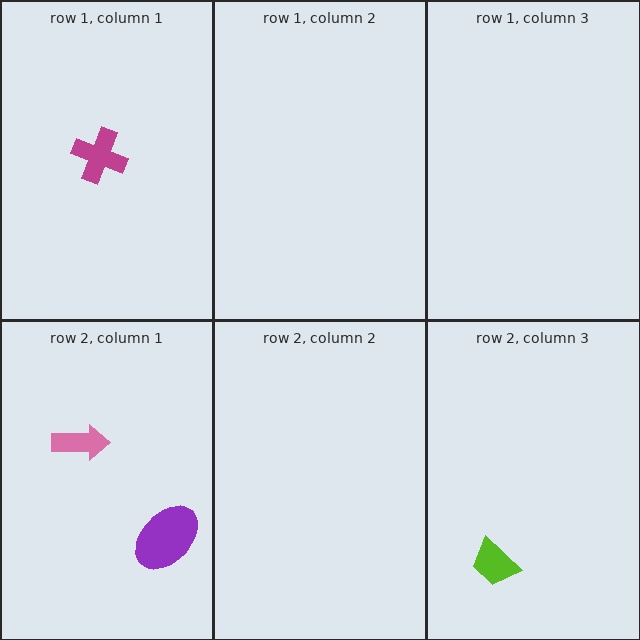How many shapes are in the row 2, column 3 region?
1.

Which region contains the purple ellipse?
The row 2, column 1 region.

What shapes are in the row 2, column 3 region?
The lime trapezoid.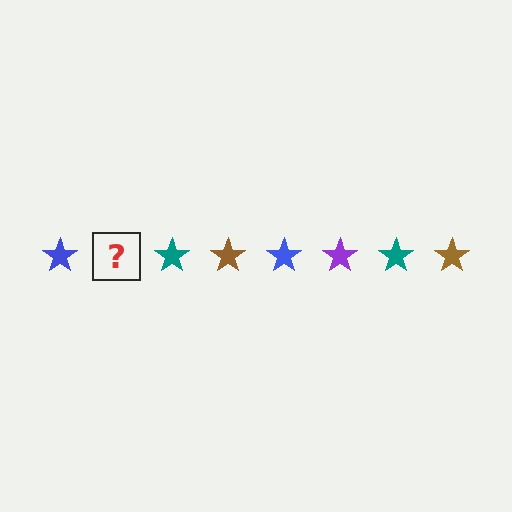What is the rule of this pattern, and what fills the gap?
The rule is that the pattern cycles through blue, purple, teal, brown stars. The gap should be filled with a purple star.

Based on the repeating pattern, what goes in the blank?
The blank should be a purple star.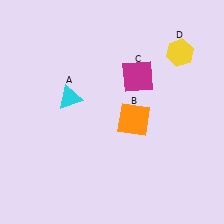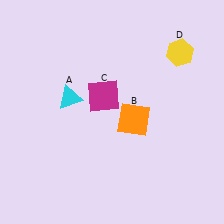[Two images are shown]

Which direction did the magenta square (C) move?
The magenta square (C) moved left.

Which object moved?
The magenta square (C) moved left.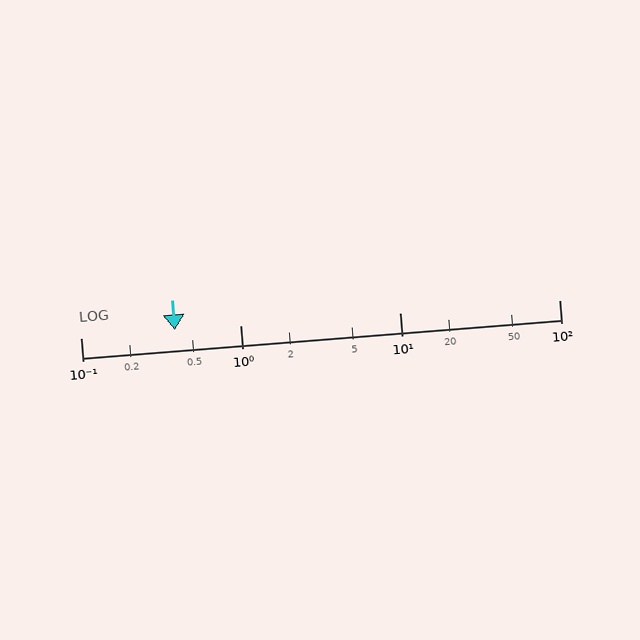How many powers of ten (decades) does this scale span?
The scale spans 3 decades, from 0.1 to 100.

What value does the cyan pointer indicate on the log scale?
The pointer indicates approximately 0.39.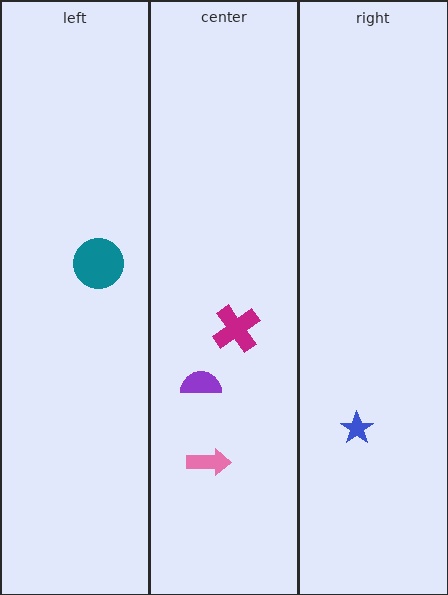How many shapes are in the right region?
1.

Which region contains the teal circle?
The left region.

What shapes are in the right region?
The blue star.